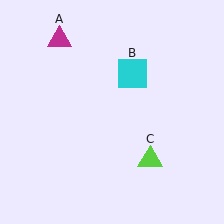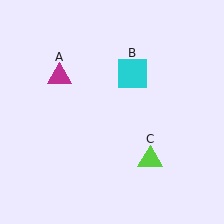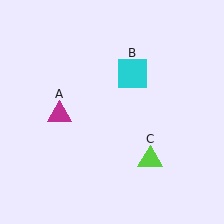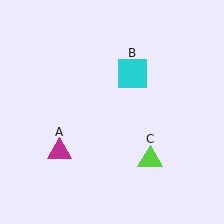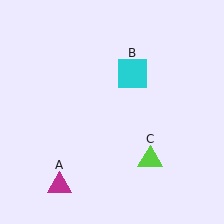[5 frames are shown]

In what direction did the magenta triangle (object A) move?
The magenta triangle (object A) moved down.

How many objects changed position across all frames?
1 object changed position: magenta triangle (object A).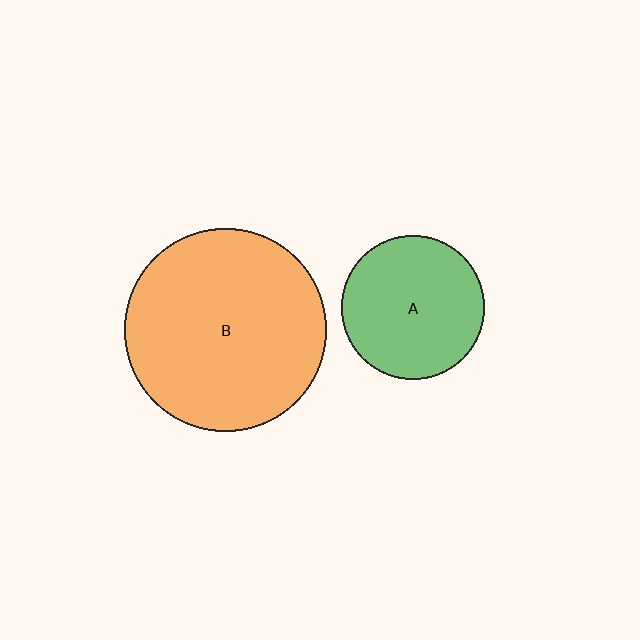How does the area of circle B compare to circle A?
Approximately 2.0 times.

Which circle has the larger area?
Circle B (orange).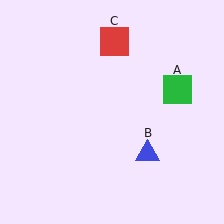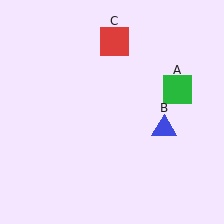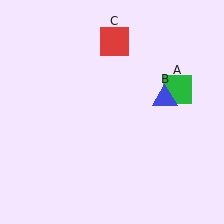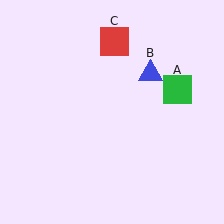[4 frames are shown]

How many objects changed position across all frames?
1 object changed position: blue triangle (object B).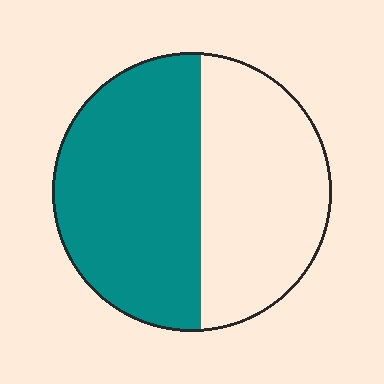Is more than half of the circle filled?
Yes.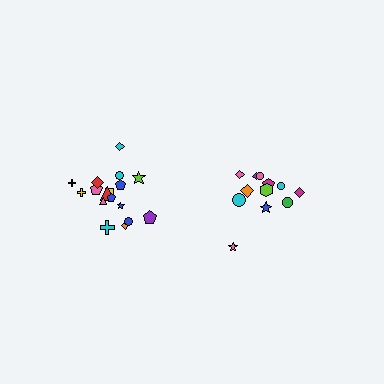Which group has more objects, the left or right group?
The left group.